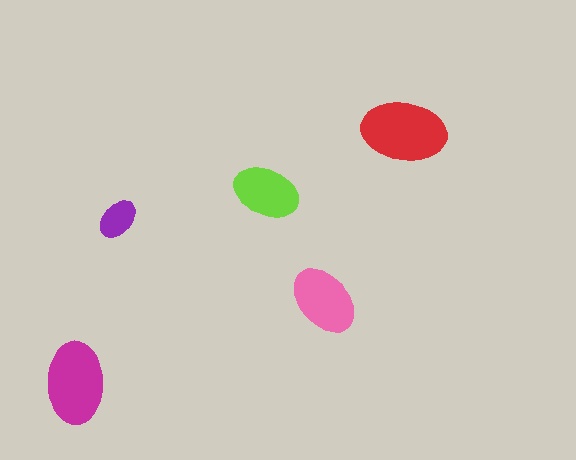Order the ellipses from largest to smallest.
the red one, the magenta one, the pink one, the lime one, the purple one.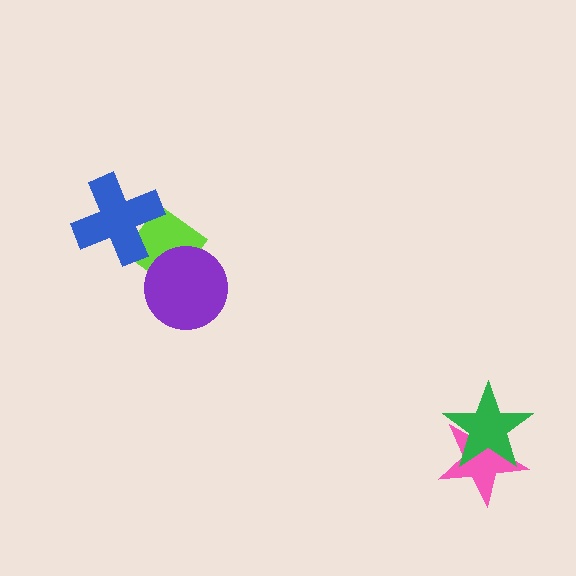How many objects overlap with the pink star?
1 object overlaps with the pink star.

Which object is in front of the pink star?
The green star is in front of the pink star.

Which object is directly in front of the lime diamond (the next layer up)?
The purple circle is directly in front of the lime diamond.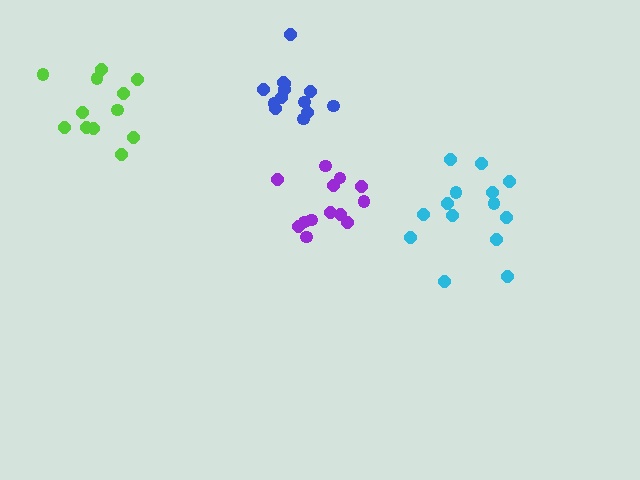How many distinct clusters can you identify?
There are 4 distinct clusters.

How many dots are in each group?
Group 1: 14 dots, Group 2: 13 dots, Group 3: 12 dots, Group 4: 13 dots (52 total).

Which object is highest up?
The blue cluster is topmost.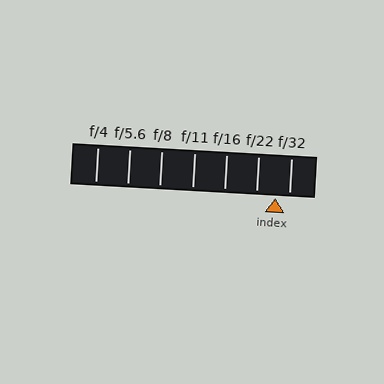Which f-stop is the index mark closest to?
The index mark is closest to f/32.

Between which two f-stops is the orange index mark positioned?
The index mark is between f/22 and f/32.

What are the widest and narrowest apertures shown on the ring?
The widest aperture shown is f/4 and the narrowest is f/32.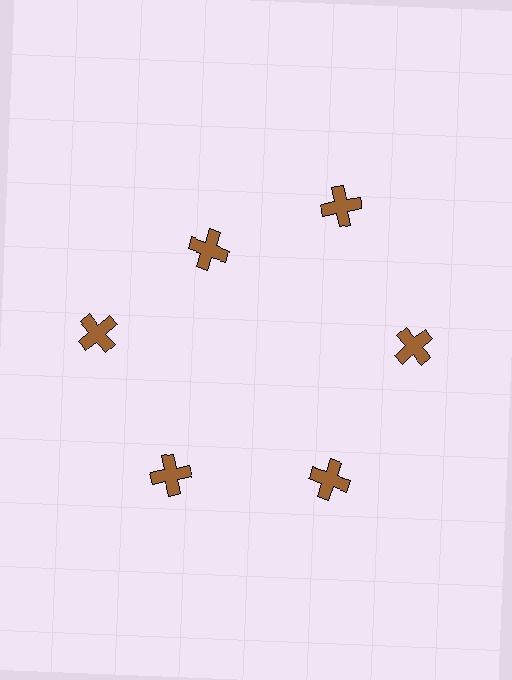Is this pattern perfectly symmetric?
No. The 6 brown crosses are arranged in a ring, but one element near the 11 o'clock position is pulled inward toward the center, breaking the 6-fold rotational symmetry.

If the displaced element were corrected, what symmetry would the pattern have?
It would have 6-fold rotational symmetry — the pattern would map onto itself every 60 degrees.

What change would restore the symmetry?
The symmetry would be restored by moving it outward, back onto the ring so that all 6 crosses sit at equal angles and equal distance from the center.